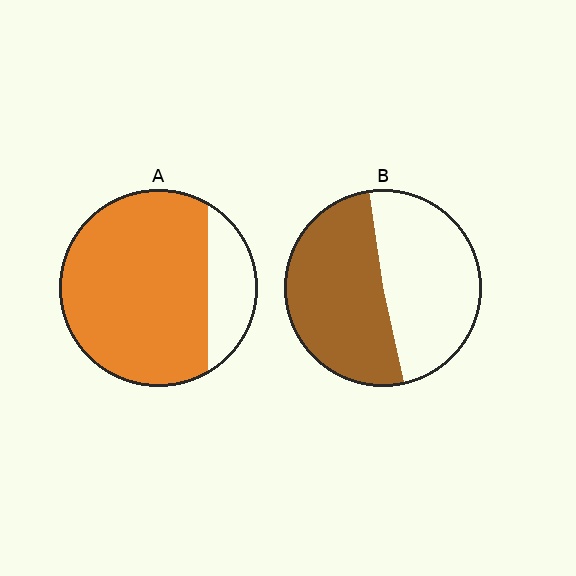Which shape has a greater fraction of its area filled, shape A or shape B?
Shape A.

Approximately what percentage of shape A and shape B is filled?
A is approximately 80% and B is approximately 50%.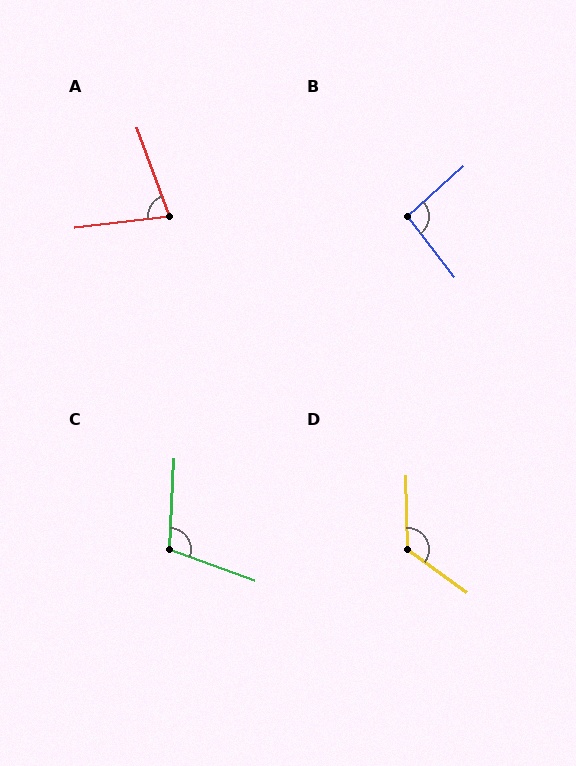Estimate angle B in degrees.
Approximately 94 degrees.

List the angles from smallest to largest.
A (76°), B (94°), C (107°), D (127°).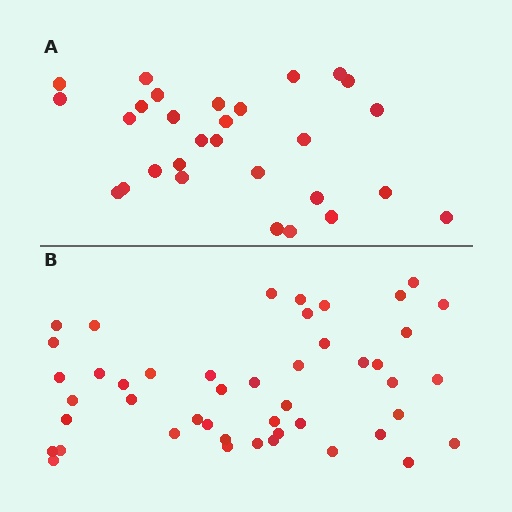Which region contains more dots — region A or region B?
Region B (the bottom region) has more dots.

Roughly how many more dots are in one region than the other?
Region B has approximately 15 more dots than region A.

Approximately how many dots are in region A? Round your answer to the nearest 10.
About 30 dots. (The exact count is 29, which rounds to 30.)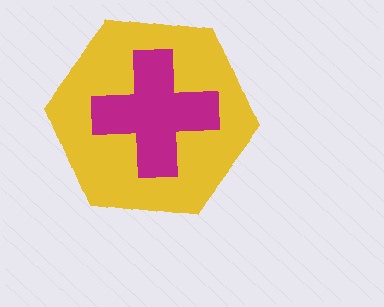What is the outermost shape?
The yellow hexagon.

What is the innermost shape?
The magenta cross.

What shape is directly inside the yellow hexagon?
The magenta cross.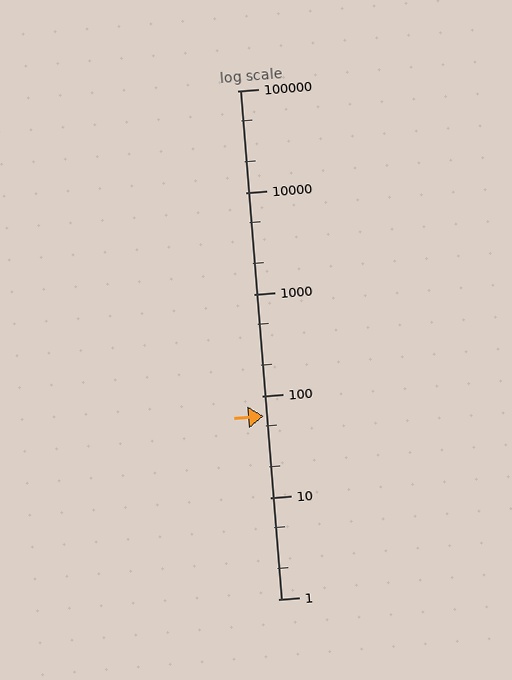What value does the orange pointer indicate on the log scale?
The pointer indicates approximately 63.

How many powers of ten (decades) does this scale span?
The scale spans 5 decades, from 1 to 100000.